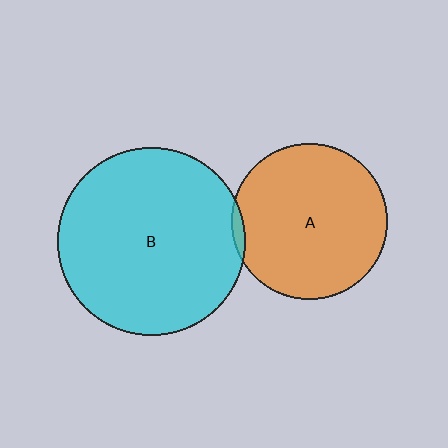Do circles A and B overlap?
Yes.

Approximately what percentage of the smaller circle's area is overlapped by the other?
Approximately 5%.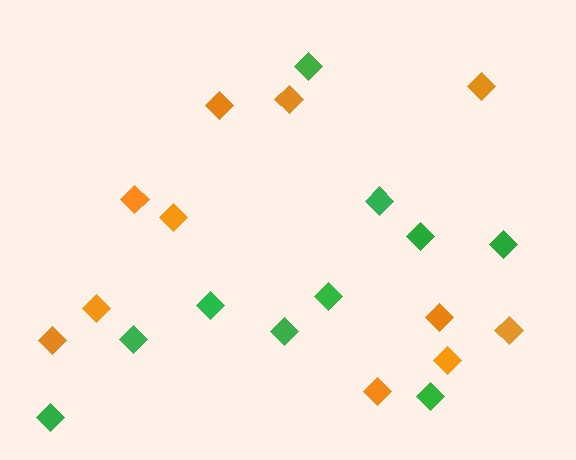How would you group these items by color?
There are 2 groups: one group of orange diamonds (11) and one group of green diamonds (10).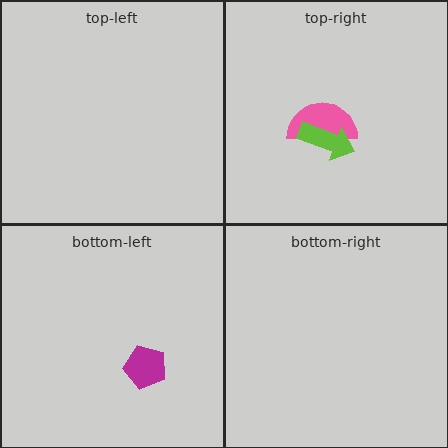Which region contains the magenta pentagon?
The bottom-left region.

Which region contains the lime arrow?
The top-right region.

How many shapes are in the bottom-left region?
1.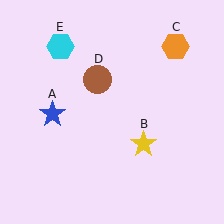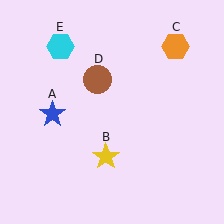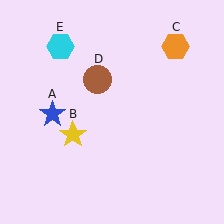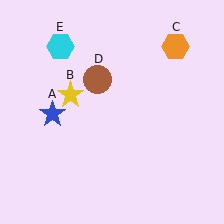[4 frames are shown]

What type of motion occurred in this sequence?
The yellow star (object B) rotated clockwise around the center of the scene.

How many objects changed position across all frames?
1 object changed position: yellow star (object B).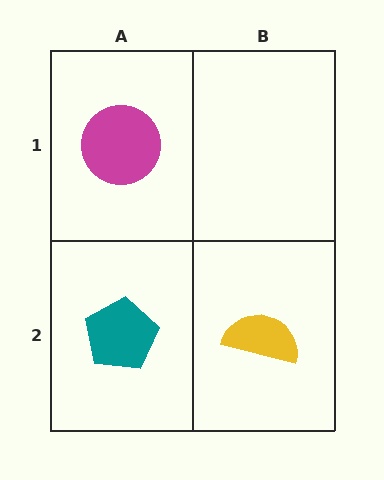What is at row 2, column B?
A yellow semicircle.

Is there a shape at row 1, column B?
No, that cell is empty.